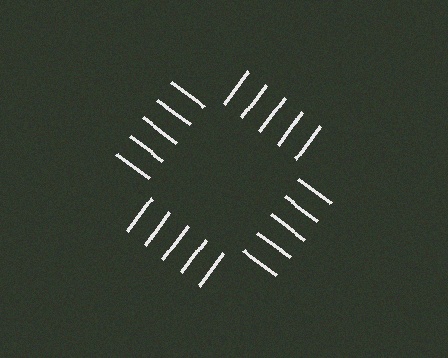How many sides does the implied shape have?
4 sides — the line-ends trace a square.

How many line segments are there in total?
20 — 5 along each of the 4 edges.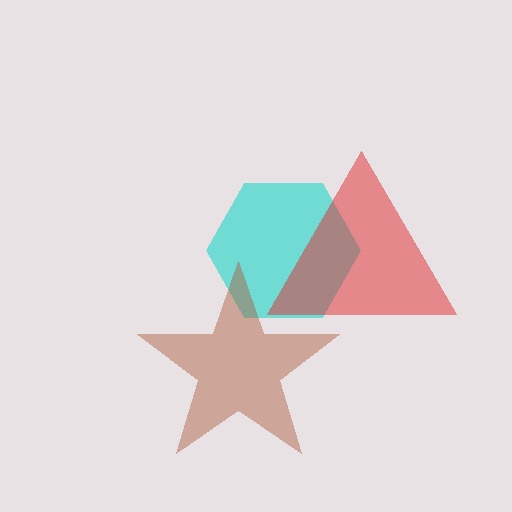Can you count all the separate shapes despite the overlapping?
Yes, there are 3 separate shapes.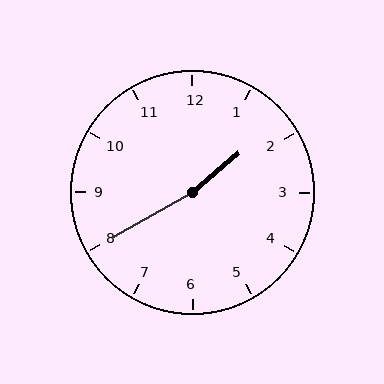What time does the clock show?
1:40.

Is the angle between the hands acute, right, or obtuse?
It is obtuse.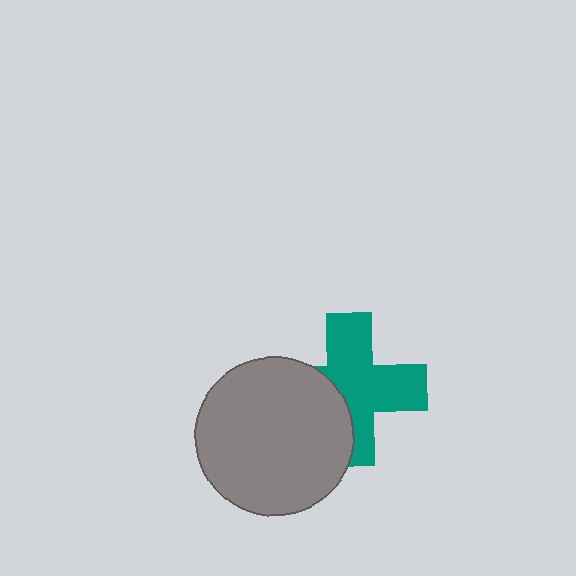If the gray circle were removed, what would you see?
You would see the complete teal cross.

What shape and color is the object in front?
The object in front is a gray circle.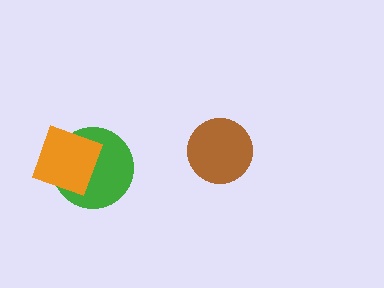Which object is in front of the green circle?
The orange square is in front of the green circle.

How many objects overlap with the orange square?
1 object overlaps with the orange square.